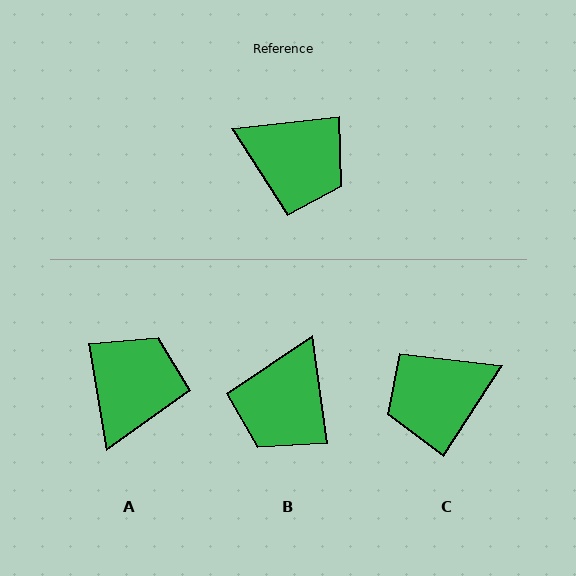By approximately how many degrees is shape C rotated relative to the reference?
Approximately 129 degrees clockwise.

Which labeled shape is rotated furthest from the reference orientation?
C, about 129 degrees away.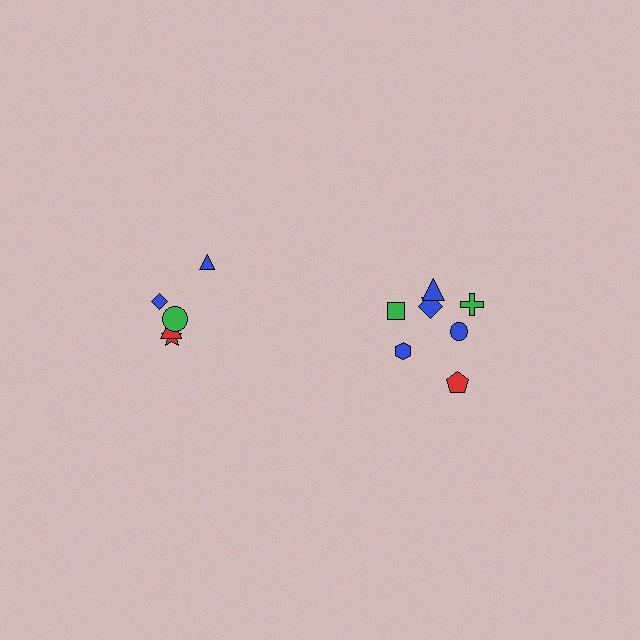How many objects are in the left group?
There are 5 objects.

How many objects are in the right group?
There are 8 objects.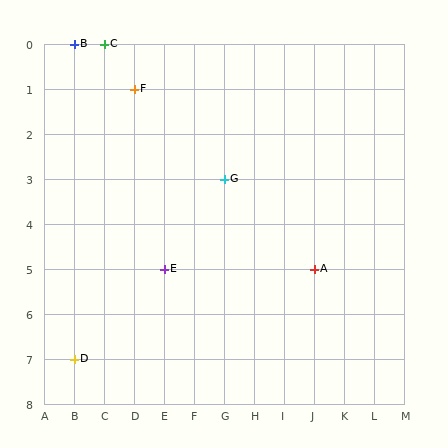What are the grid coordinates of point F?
Point F is at grid coordinates (D, 1).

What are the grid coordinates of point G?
Point G is at grid coordinates (G, 3).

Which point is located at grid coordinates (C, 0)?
Point C is at (C, 0).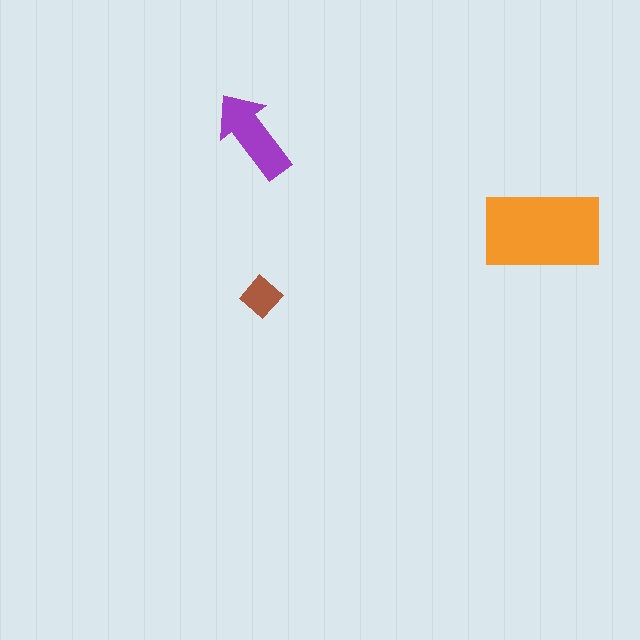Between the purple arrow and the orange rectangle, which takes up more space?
The orange rectangle.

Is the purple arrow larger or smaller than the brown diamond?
Larger.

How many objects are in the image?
There are 3 objects in the image.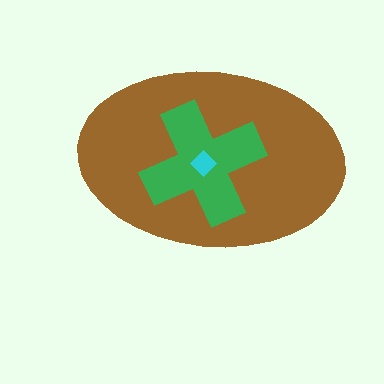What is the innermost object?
The cyan diamond.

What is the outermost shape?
The brown ellipse.